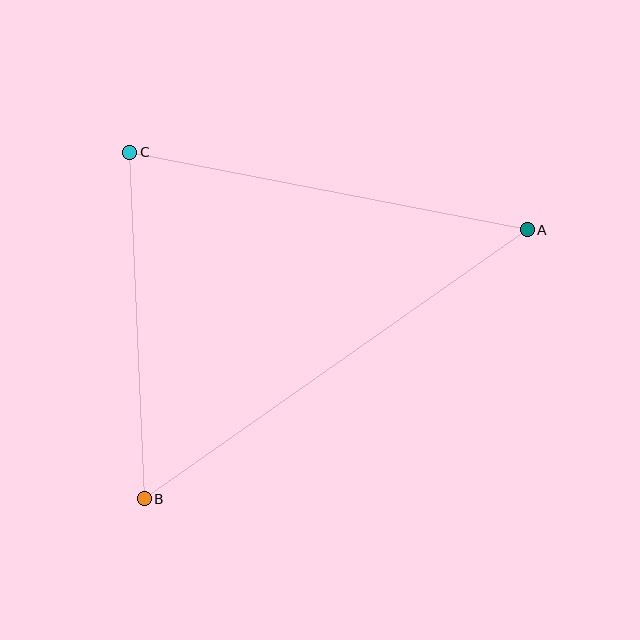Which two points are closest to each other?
Points B and C are closest to each other.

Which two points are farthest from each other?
Points A and B are farthest from each other.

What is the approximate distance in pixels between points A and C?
The distance between A and C is approximately 405 pixels.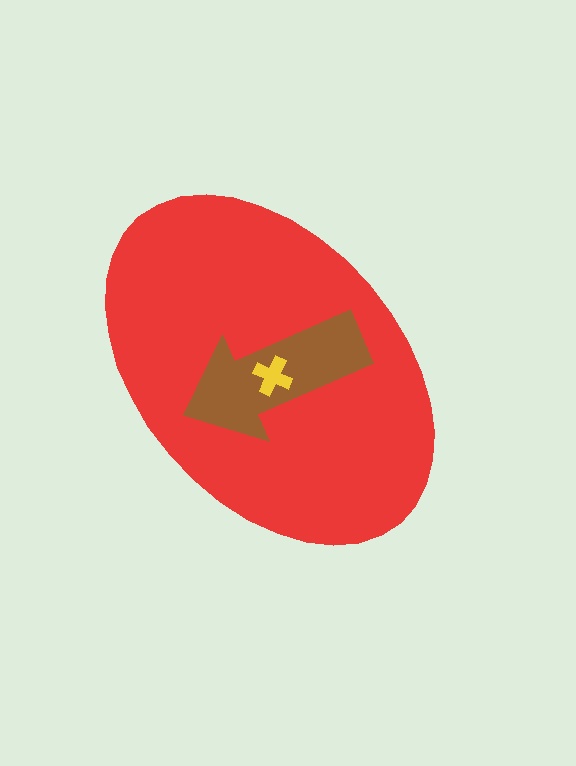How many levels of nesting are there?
3.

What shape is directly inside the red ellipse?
The brown arrow.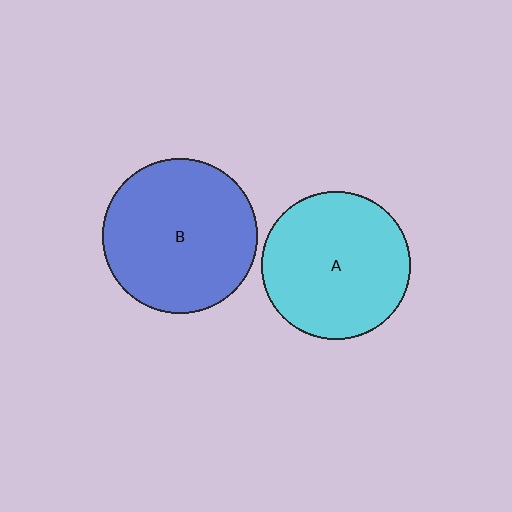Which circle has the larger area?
Circle B (blue).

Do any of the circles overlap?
No, none of the circles overlap.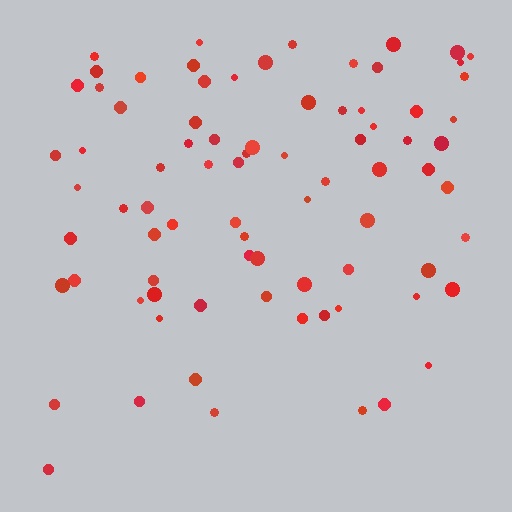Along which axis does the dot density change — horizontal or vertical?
Vertical.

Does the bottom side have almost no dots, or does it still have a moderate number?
Still a moderate number, just noticeably fewer than the top.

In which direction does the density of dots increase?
From bottom to top, with the top side densest.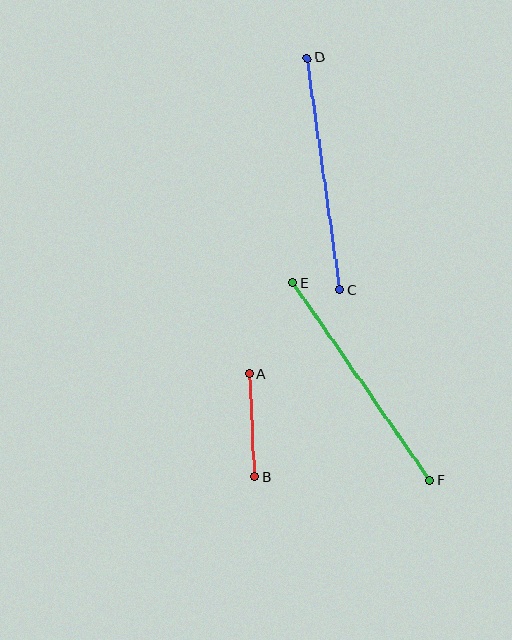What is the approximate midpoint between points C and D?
The midpoint is at approximately (324, 174) pixels.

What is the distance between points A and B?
The distance is approximately 103 pixels.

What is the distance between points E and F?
The distance is approximately 240 pixels.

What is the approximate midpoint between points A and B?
The midpoint is at approximately (252, 425) pixels.